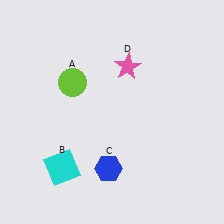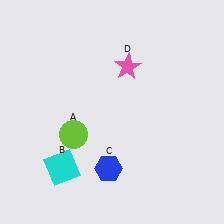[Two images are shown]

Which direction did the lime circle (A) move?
The lime circle (A) moved down.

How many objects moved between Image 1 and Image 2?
1 object moved between the two images.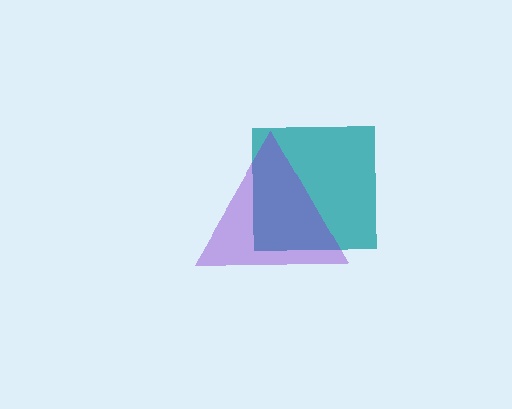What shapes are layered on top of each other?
The layered shapes are: a teal square, a purple triangle.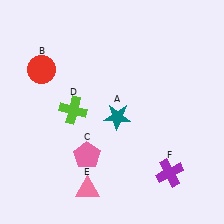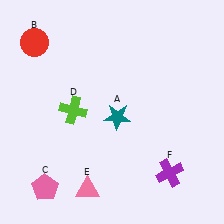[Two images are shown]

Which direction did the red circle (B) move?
The red circle (B) moved up.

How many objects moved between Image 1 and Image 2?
2 objects moved between the two images.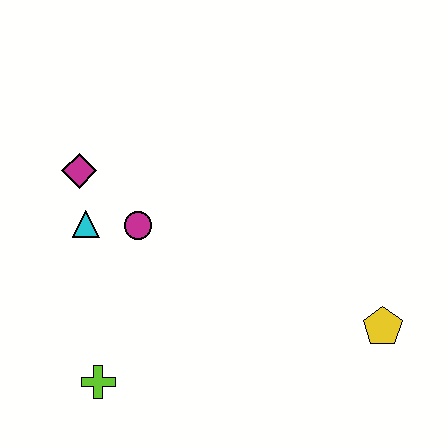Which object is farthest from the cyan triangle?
The yellow pentagon is farthest from the cyan triangle.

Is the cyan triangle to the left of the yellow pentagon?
Yes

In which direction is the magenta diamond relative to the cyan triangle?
The magenta diamond is above the cyan triangle.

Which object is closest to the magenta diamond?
The cyan triangle is closest to the magenta diamond.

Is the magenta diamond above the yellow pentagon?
Yes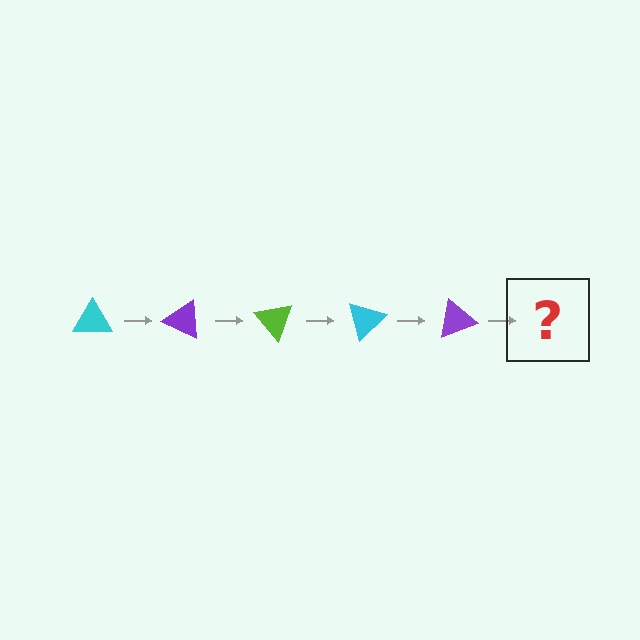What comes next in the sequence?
The next element should be a lime triangle, rotated 125 degrees from the start.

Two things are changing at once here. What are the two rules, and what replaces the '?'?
The two rules are that it rotates 25 degrees each step and the color cycles through cyan, purple, and lime. The '?' should be a lime triangle, rotated 125 degrees from the start.